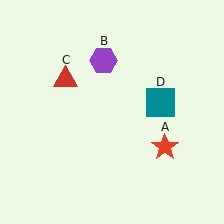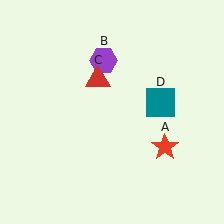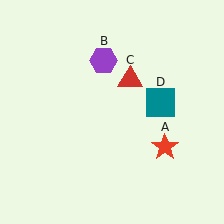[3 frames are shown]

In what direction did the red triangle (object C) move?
The red triangle (object C) moved right.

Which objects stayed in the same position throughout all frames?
Red star (object A) and purple hexagon (object B) and teal square (object D) remained stationary.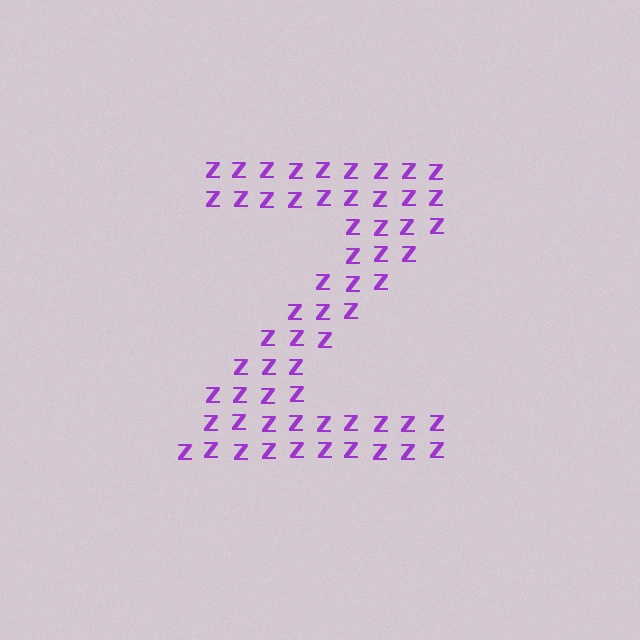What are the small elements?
The small elements are letter Z's.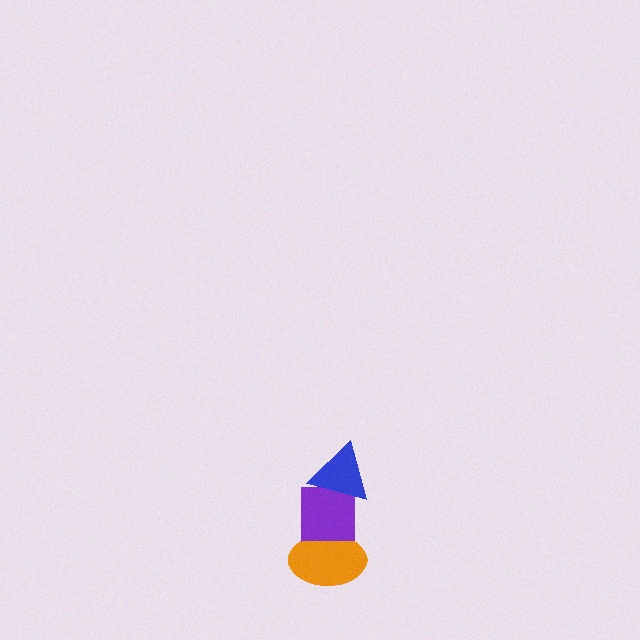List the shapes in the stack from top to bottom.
From top to bottom: the blue triangle, the purple square, the orange ellipse.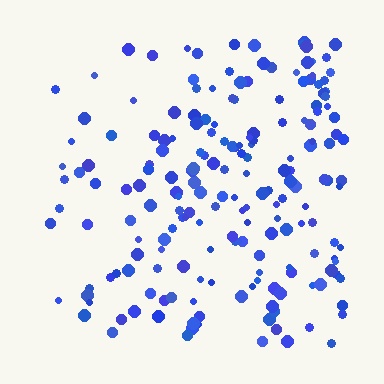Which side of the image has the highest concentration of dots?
The right.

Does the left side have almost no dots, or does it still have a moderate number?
Still a moderate number, just noticeably fewer than the right.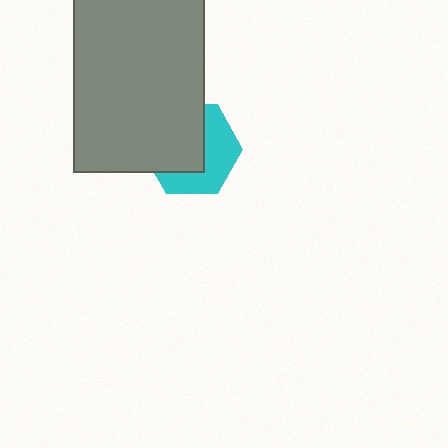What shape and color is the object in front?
The object in front is a gray rectangle.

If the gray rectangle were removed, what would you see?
You would see the complete cyan hexagon.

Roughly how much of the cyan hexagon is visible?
About half of it is visible (roughly 45%).